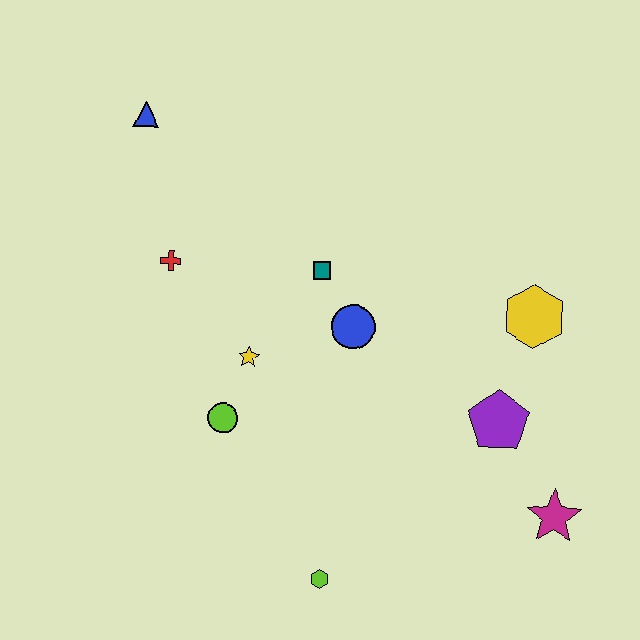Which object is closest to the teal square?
The blue circle is closest to the teal square.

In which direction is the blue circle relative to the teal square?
The blue circle is below the teal square.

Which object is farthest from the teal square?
The magenta star is farthest from the teal square.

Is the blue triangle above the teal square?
Yes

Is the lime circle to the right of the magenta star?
No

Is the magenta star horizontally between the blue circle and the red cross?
No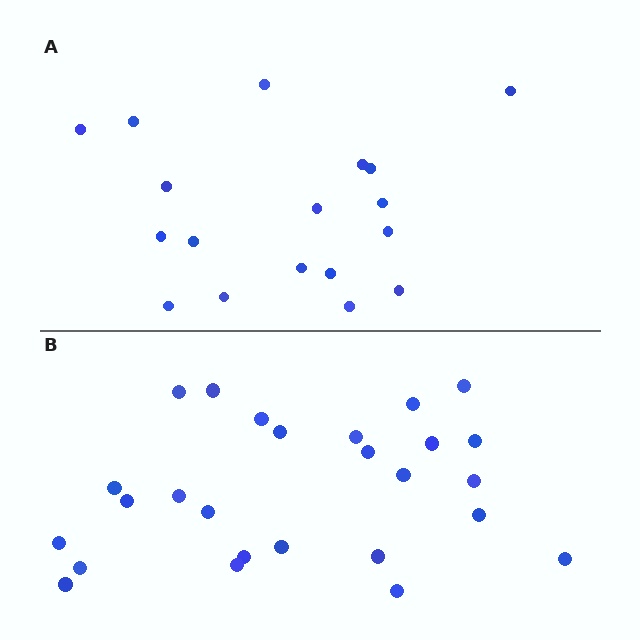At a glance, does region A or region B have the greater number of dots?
Region B (the bottom region) has more dots.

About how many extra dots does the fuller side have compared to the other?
Region B has roughly 8 or so more dots than region A.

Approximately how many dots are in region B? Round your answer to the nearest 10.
About 30 dots. (The exact count is 26, which rounds to 30.)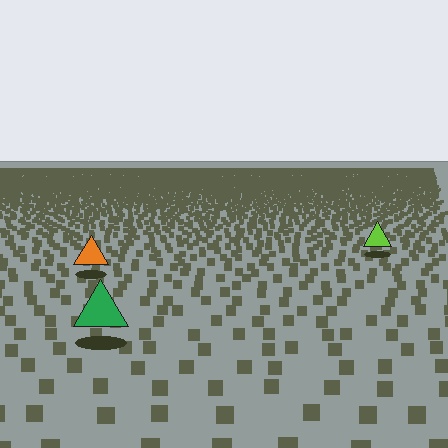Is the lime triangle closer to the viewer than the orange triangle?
No. The orange triangle is closer — you can tell from the texture gradient: the ground texture is coarser near it.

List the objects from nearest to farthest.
From nearest to farthest: the green triangle, the orange triangle, the lime triangle.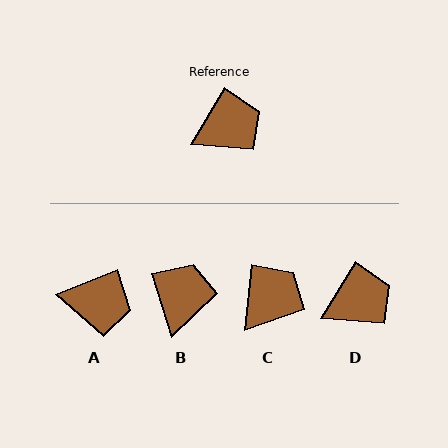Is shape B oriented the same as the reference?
No, it is off by about 48 degrees.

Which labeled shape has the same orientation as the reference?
D.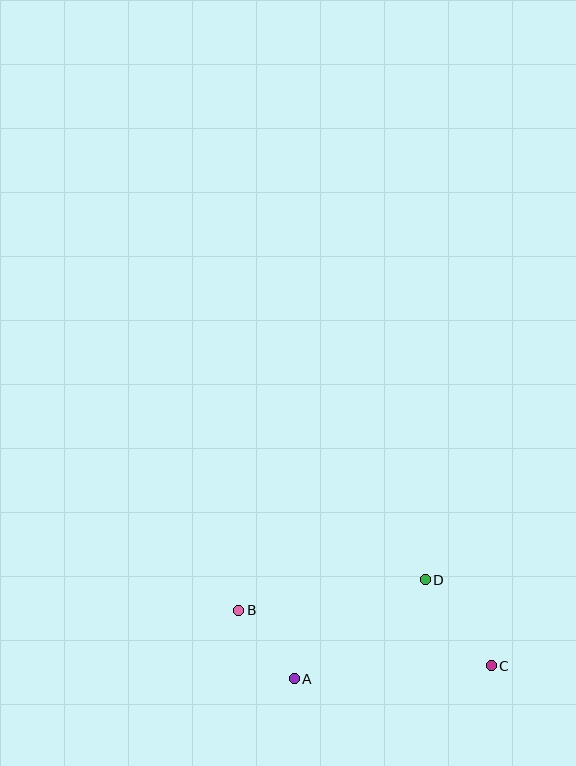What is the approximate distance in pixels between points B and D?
The distance between B and D is approximately 189 pixels.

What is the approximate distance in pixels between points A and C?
The distance between A and C is approximately 197 pixels.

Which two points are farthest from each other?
Points B and C are farthest from each other.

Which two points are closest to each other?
Points A and B are closest to each other.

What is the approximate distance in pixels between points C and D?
The distance between C and D is approximately 108 pixels.